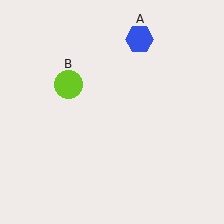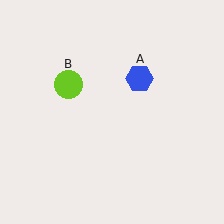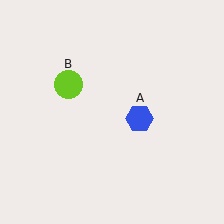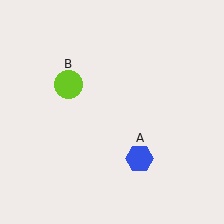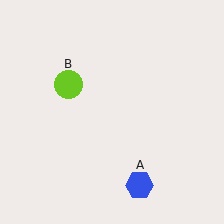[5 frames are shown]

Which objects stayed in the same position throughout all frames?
Lime circle (object B) remained stationary.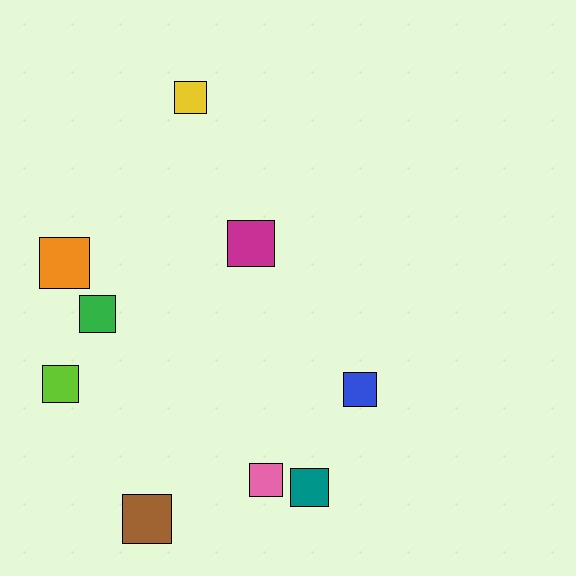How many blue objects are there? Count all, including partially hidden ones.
There is 1 blue object.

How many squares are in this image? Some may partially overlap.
There are 9 squares.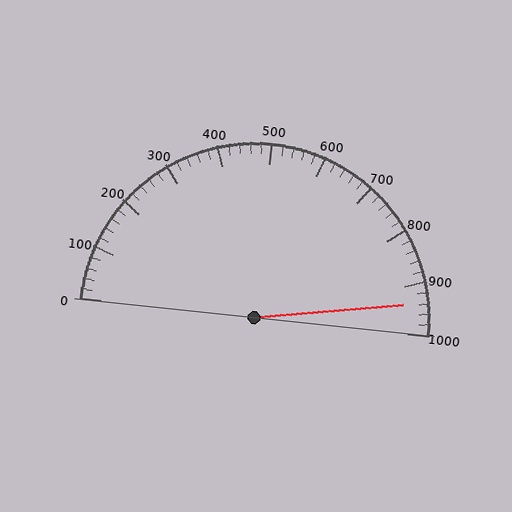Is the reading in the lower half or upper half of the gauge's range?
The reading is in the upper half of the range (0 to 1000).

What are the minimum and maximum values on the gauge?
The gauge ranges from 0 to 1000.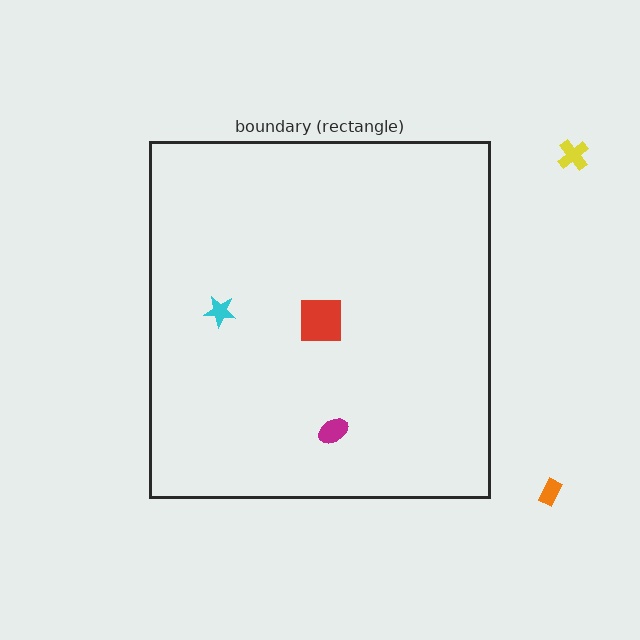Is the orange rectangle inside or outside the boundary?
Outside.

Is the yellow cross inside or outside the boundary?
Outside.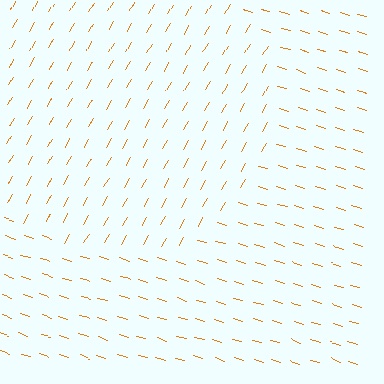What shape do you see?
I see a circle.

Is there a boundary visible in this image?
Yes, there is a texture boundary formed by a change in line orientation.